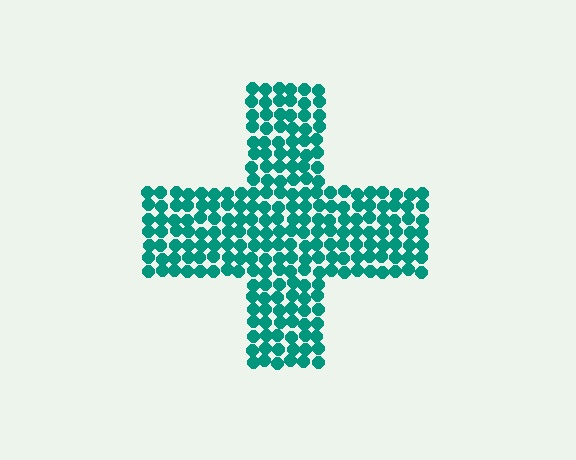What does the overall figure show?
The overall figure shows a cross.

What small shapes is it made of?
It is made of small circles.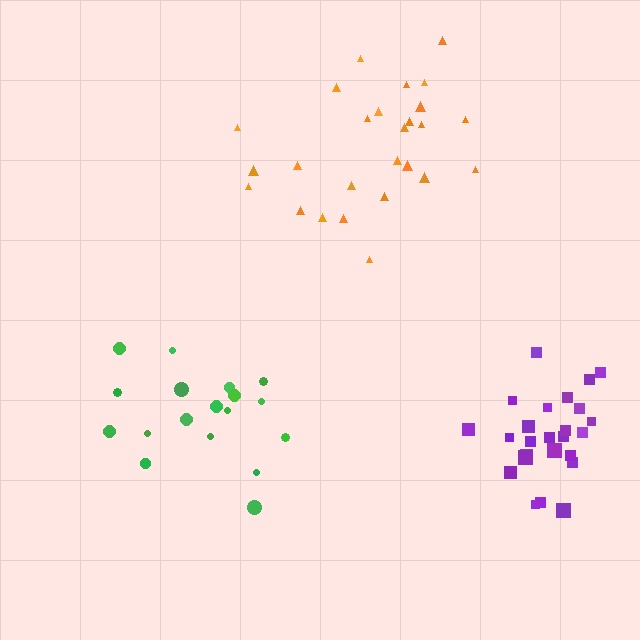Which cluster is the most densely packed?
Purple.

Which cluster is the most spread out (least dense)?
Orange.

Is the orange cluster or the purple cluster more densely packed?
Purple.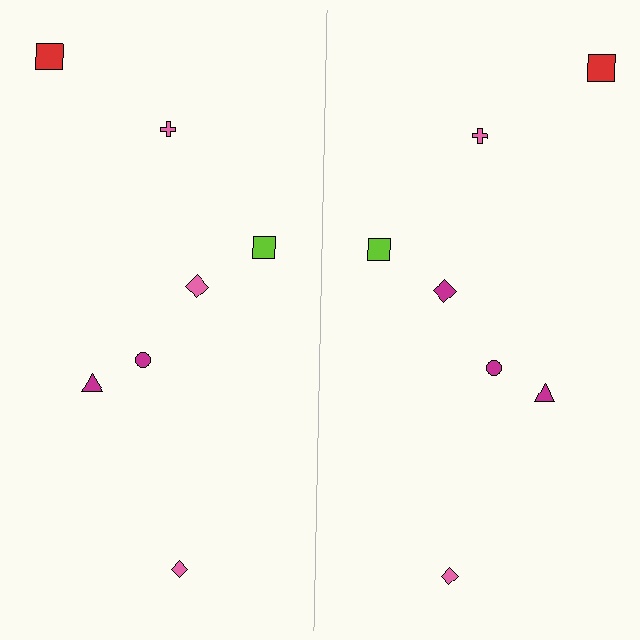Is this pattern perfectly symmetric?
No, the pattern is not perfectly symmetric. The magenta diamond on the right side breaks the symmetry — its mirror counterpart is pink.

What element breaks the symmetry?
The magenta diamond on the right side breaks the symmetry — its mirror counterpart is pink.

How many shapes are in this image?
There are 14 shapes in this image.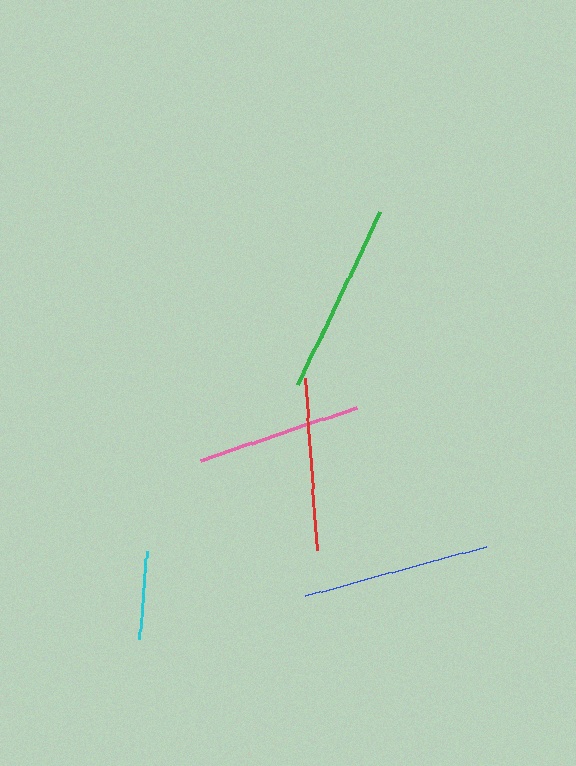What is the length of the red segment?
The red segment is approximately 172 pixels long.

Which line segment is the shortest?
The cyan line is the shortest at approximately 88 pixels.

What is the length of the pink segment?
The pink segment is approximately 164 pixels long.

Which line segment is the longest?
The green line is the longest at approximately 191 pixels.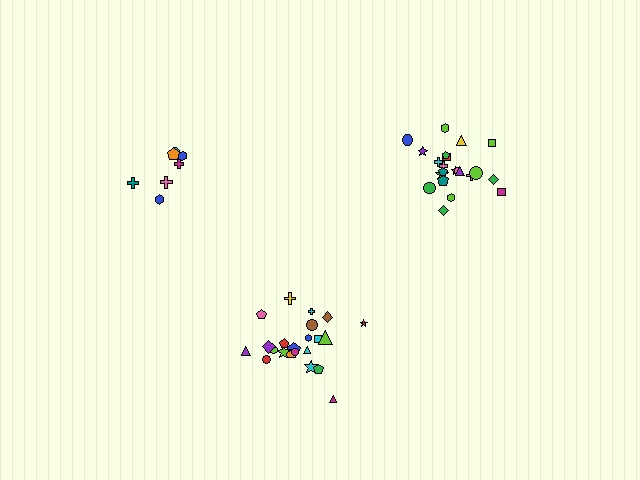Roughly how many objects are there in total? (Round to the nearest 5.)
Roughly 50 objects in total.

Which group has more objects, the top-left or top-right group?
The top-right group.